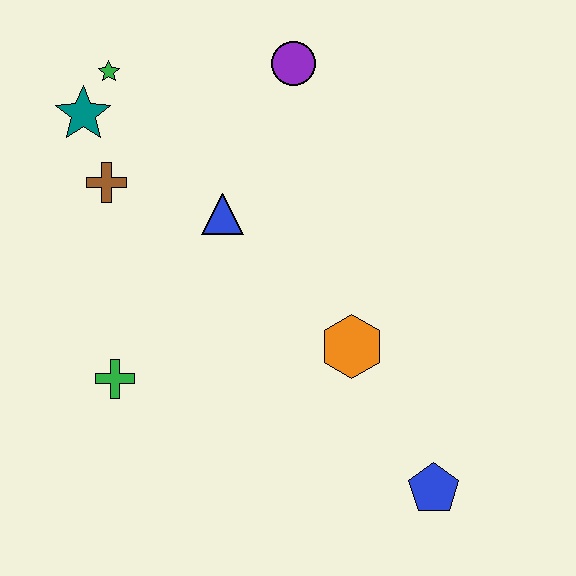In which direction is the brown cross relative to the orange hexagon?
The brown cross is to the left of the orange hexagon.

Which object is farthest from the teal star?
The blue pentagon is farthest from the teal star.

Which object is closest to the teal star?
The green star is closest to the teal star.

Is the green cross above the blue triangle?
No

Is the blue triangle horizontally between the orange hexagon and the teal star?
Yes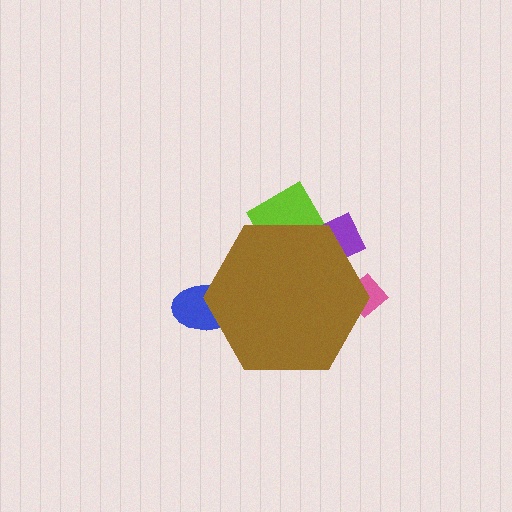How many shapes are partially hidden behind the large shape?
4 shapes are partially hidden.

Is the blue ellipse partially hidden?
Yes, the blue ellipse is partially hidden behind the brown hexagon.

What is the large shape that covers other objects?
A brown hexagon.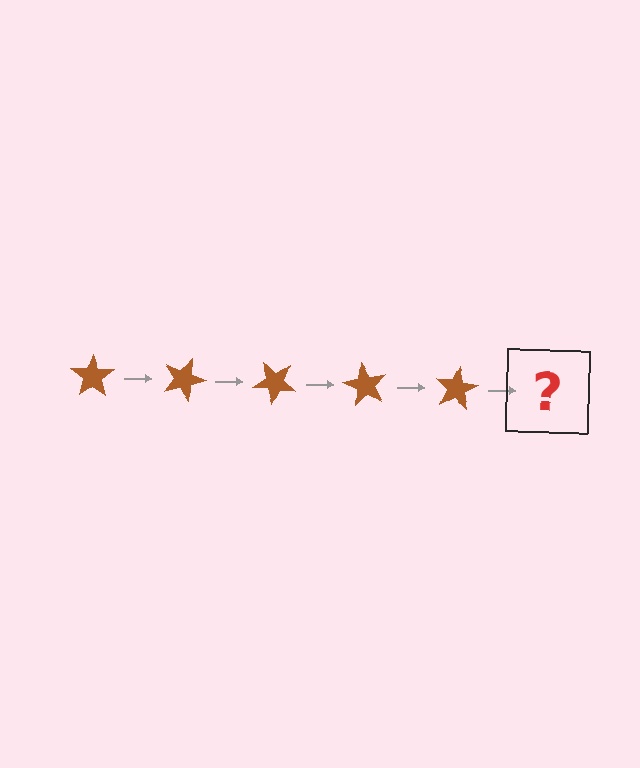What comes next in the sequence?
The next element should be a brown star rotated 100 degrees.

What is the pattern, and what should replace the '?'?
The pattern is that the star rotates 20 degrees each step. The '?' should be a brown star rotated 100 degrees.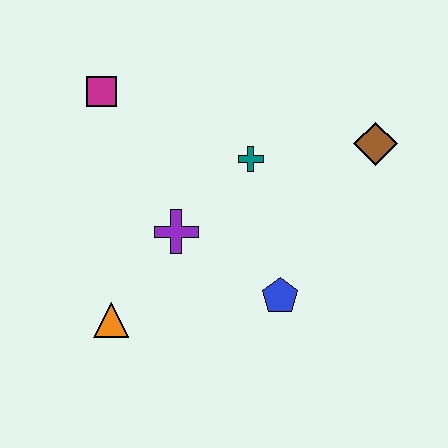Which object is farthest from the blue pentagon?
The magenta square is farthest from the blue pentagon.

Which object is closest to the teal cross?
The purple cross is closest to the teal cross.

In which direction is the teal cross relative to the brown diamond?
The teal cross is to the left of the brown diamond.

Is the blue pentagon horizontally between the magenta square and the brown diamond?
Yes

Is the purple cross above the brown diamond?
No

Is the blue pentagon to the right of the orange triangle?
Yes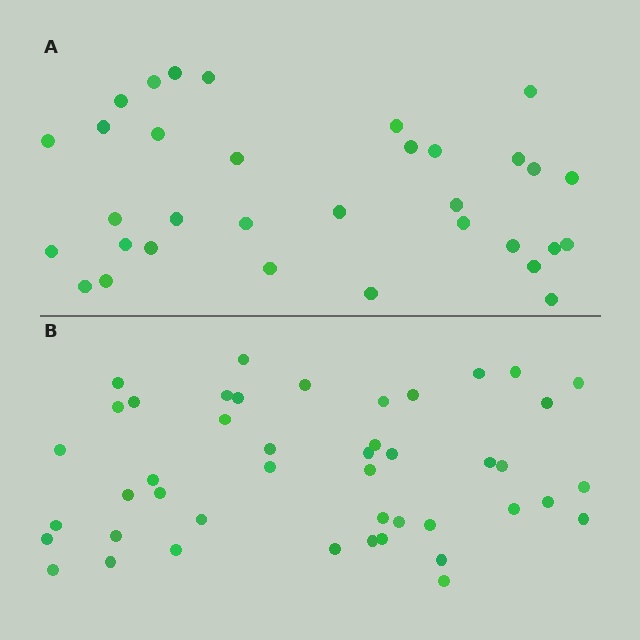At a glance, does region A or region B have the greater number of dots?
Region B (the bottom region) has more dots.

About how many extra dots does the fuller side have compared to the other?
Region B has roughly 12 or so more dots than region A.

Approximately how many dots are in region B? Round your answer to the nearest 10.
About 40 dots. (The exact count is 45, which rounds to 40.)